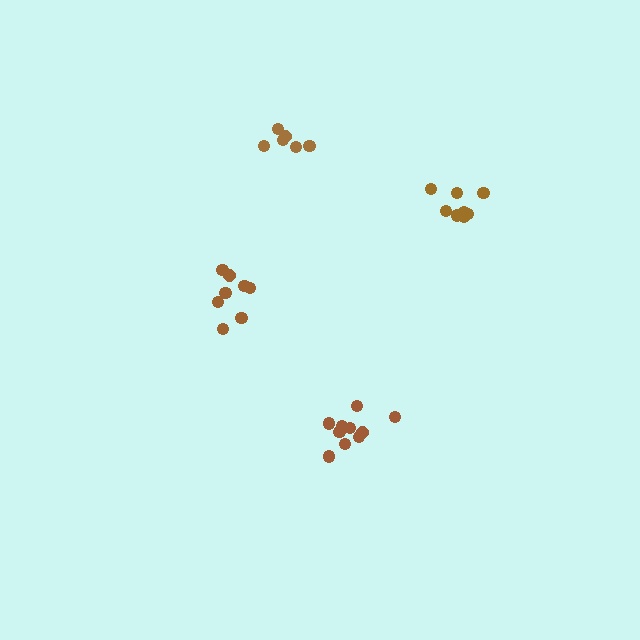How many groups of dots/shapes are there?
There are 4 groups.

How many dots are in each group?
Group 1: 6 dots, Group 2: 10 dots, Group 3: 8 dots, Group 4: 8 dots (32 total).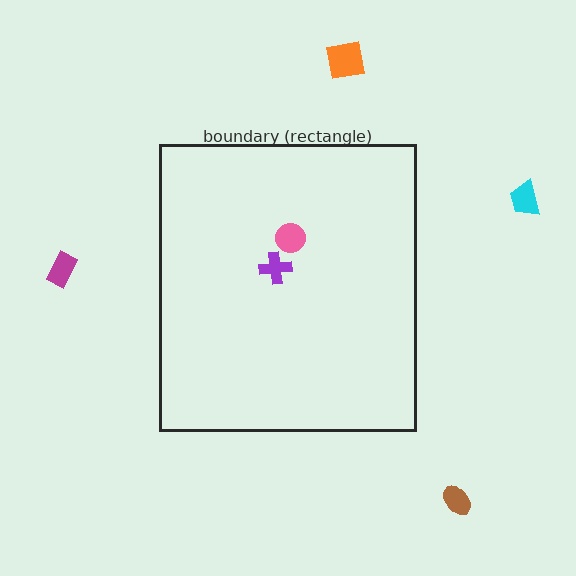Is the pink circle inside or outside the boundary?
Inside.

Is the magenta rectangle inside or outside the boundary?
Outside.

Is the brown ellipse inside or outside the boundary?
Outside.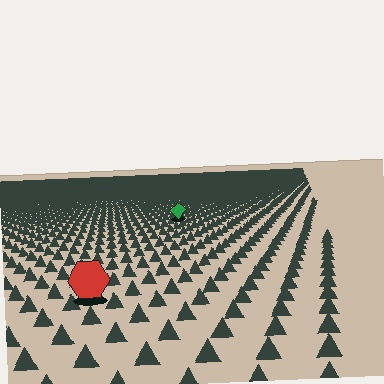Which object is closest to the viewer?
The red hexagon is closest. The texture marks near it are larger and more spread out.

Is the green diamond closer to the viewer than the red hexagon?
No. The red hexagon is closer — you can tell from the texture gradient: the ground texture is coarser near it.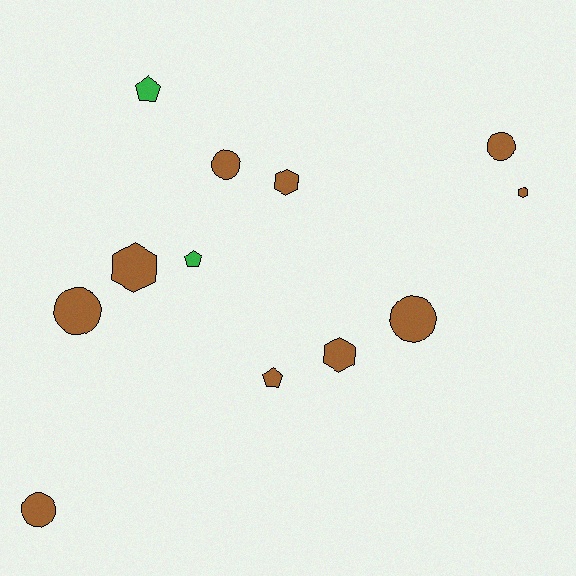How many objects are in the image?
There are 12 objects.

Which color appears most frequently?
Brown, with 10 objects.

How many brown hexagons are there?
There are 4 brown hexagons.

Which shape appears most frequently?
Circle, with 5 objects.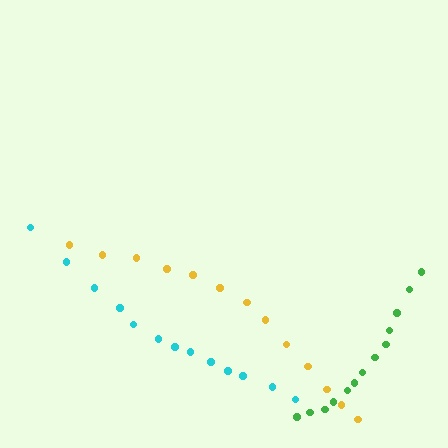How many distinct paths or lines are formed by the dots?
There are 3 distinct paths.